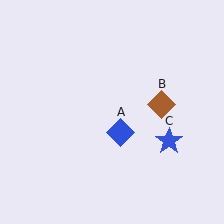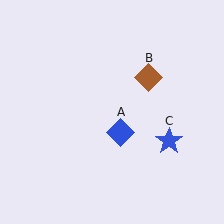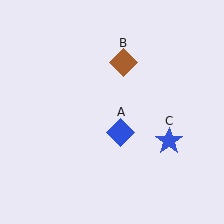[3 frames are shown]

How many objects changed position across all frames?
1 object changed position: brown diamond (object B).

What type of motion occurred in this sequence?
The brown diamond (object B) rotated counterclockwise around the center of the scene.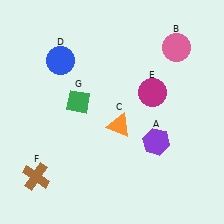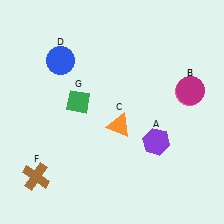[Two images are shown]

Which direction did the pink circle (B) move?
The pink circle (B) moved down.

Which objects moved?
The objects that moved are: the pink circle (B), the magenta circle (E).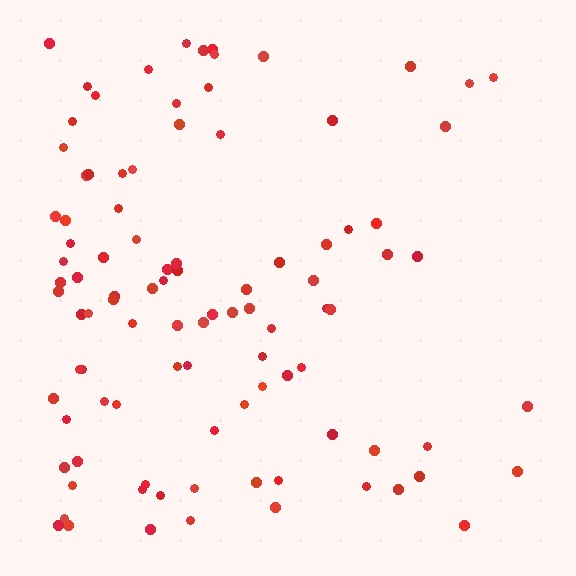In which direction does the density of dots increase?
From right to left, with the left side densest.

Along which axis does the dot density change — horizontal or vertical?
Horizontal.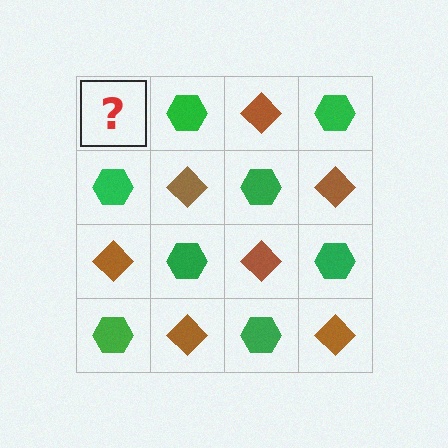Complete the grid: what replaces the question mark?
The question mark should be replaced with a brown diamond.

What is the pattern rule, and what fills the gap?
The rule is that it alternates brown diamond and green hexagon in a checkerboard pattern. The gap should be filled with a brown diamond.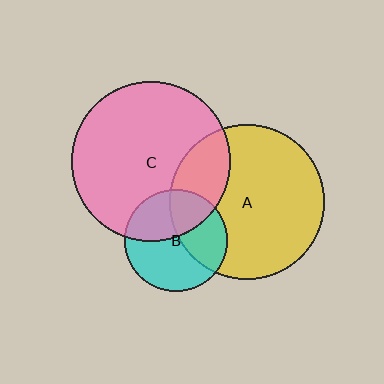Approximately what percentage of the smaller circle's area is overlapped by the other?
Approximately 40%.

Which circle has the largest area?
Circle C (pink).